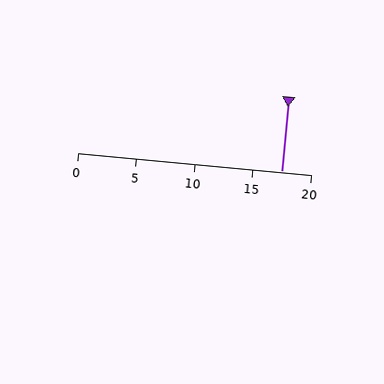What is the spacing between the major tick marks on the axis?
The major ticks are spaced 5 apart.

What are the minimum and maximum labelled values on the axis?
The axis runs from 0 to 20.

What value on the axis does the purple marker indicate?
The marker indicates approximately 17.5.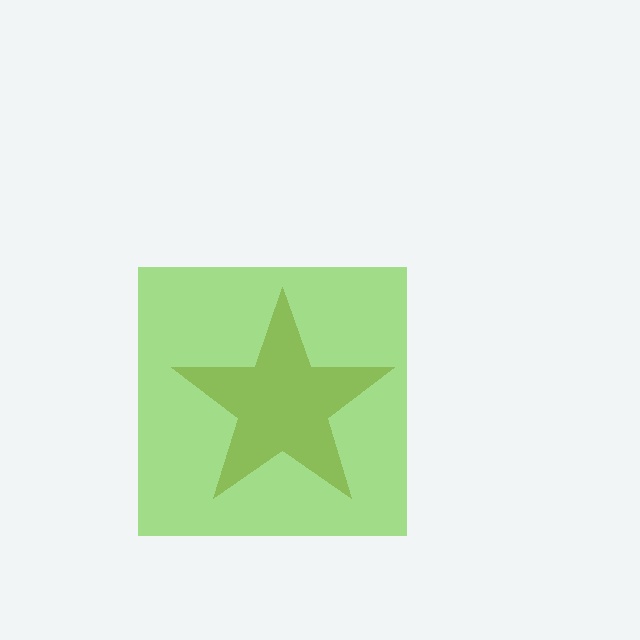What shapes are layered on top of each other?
The layered shapes are: a brown star, a lime square.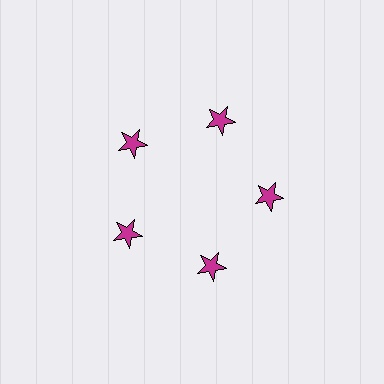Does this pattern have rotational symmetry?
Yes, this pattern has 5-fold rotational symmetry. It looks the same after rotating 72 degrees around the center.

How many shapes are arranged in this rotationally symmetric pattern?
There are 5 shapes, arranged in 5 groups of 1.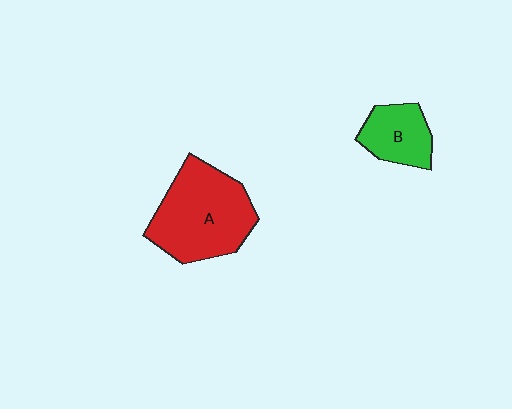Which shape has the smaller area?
Shape B (green).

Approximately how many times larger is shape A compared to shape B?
Approximately 2.1 times.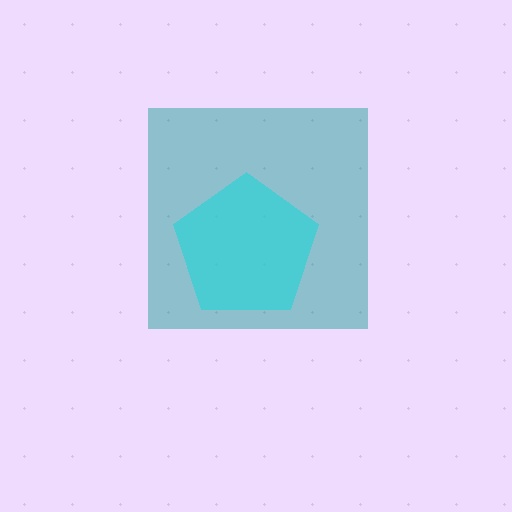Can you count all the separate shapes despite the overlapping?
Yes, there are 2 separate shapes.